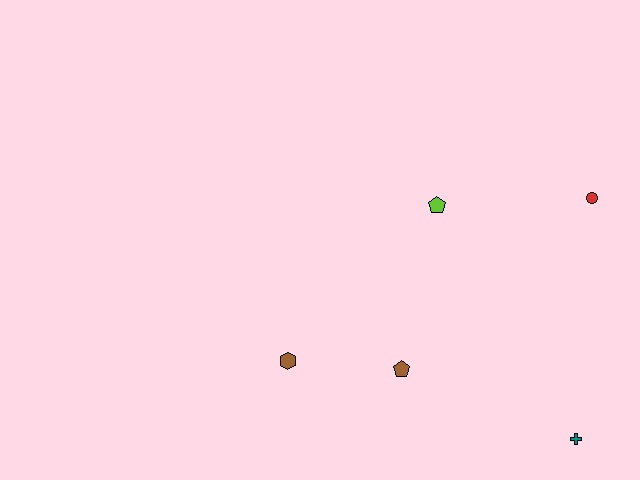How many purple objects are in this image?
There are no purple objects.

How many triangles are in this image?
There are no triangles.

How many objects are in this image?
There are 5 objects.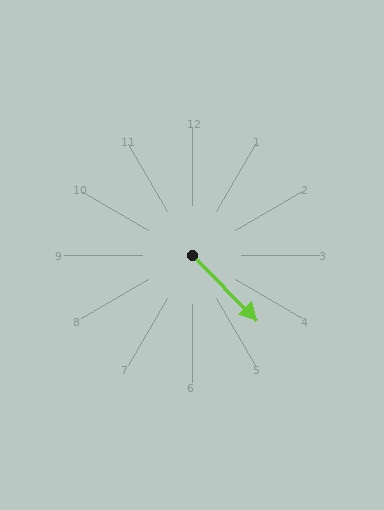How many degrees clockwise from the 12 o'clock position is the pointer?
Approximately 135 degrees.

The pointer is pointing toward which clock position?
Roughly 5 o'clock.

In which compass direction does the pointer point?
Southeast.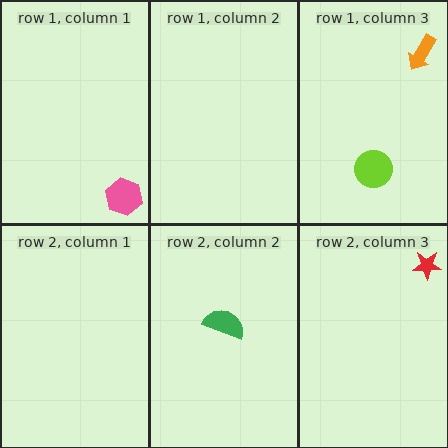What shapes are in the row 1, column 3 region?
The lime circle, the orange arrow.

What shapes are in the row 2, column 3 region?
The red star.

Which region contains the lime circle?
The row 1, column 3 region.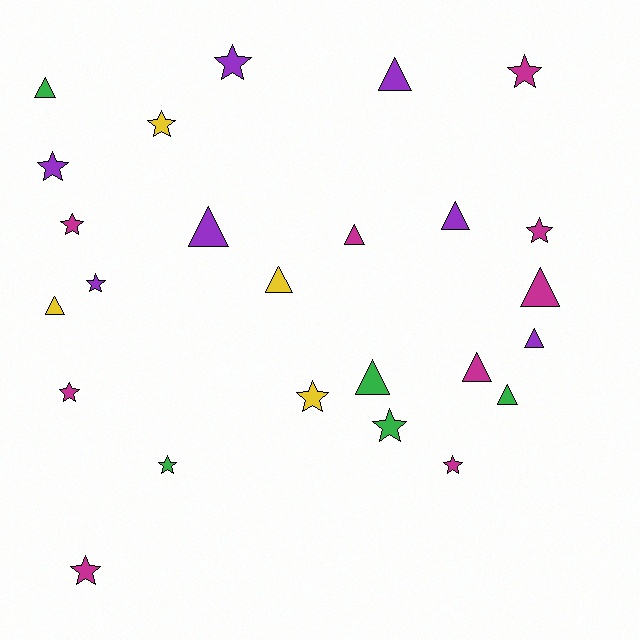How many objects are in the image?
There are 25 objects.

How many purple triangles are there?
There are 4 purple triangles.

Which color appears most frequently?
Magenta, with 9 objects.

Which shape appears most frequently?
Star, with 13 objects.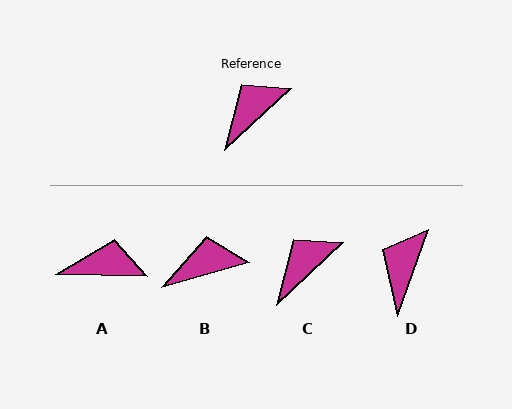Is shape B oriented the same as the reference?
No, it is off by about 27 degrees.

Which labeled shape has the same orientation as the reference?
C.